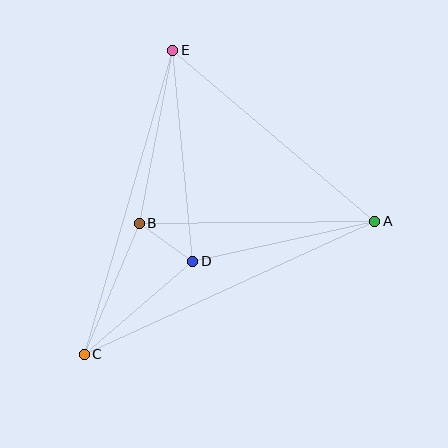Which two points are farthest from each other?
Points A and C are farthest from each other.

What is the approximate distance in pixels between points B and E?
The distance between B and E is approximately 176 pixels.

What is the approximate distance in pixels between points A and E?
The distance between A and E is approximately 265 pixels.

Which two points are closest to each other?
Points B and D are closest to each other.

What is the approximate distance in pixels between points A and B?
The distance between A and B is approximately 236 pixels.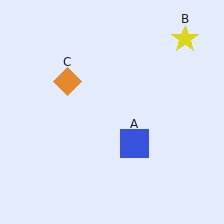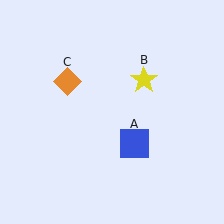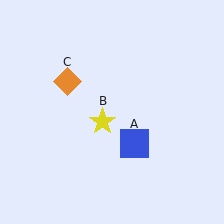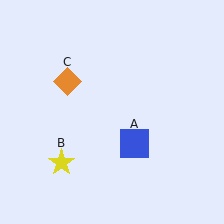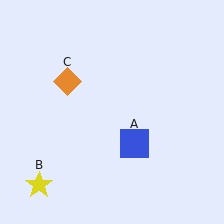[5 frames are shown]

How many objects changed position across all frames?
1 object changed position: yellow star (object B).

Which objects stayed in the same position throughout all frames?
Blue square (object A) and orange diamond (object C) remained stationary.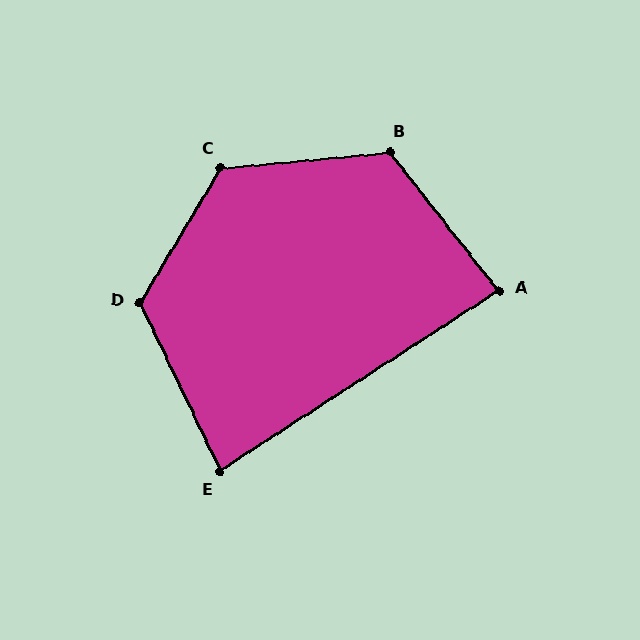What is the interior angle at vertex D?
Approximately 123 degrees (obtuse).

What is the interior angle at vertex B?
Approximately 123 degrees (obtuse).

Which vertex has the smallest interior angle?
E, at approximately 83 degrees.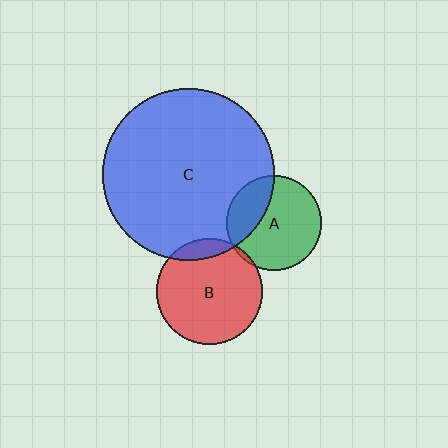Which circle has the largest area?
Circle C (blue).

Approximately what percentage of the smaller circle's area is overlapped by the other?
Approximately 30%.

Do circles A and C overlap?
Yes.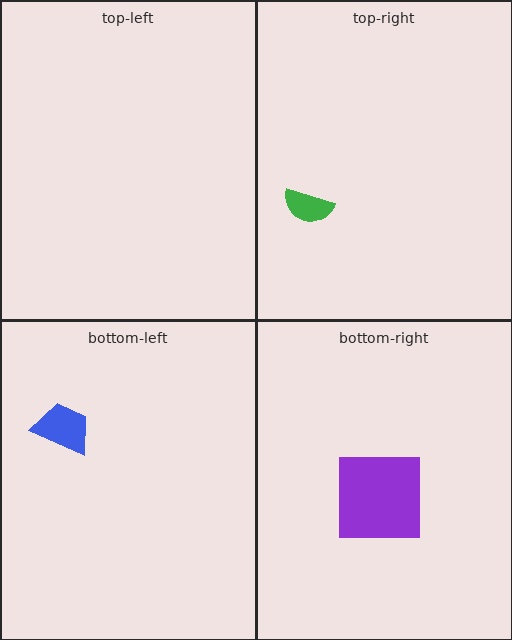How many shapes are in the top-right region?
1.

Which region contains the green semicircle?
The top-right region.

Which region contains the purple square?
The bottom-right region.